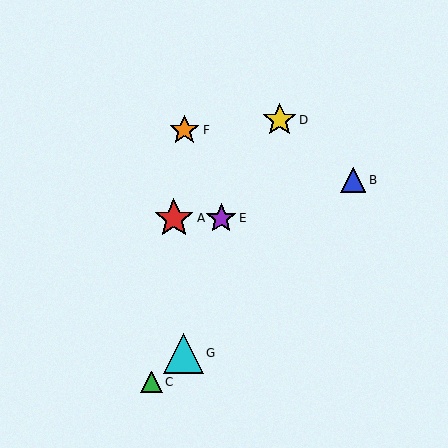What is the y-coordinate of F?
Object F is at y≈130.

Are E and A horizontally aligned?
Yes, both are at y≈218.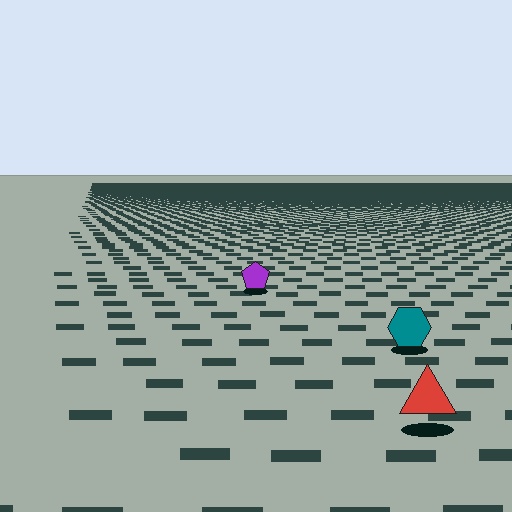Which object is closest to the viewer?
The red triangle is closest. The texture marks near it are larger and more spread out.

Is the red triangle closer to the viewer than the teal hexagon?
Yes. The red triangle is closer — you can tell from the texture gradient: the ground texture is coarser near it.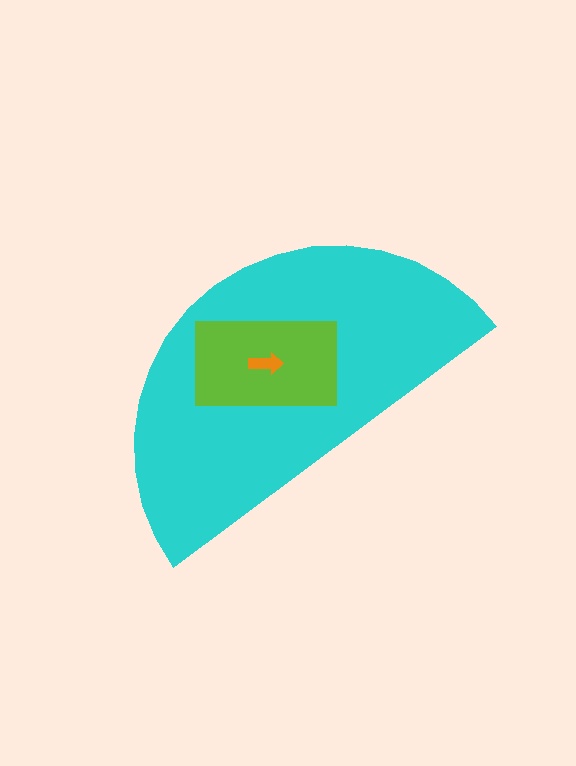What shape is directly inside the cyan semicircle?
The lime rectangle.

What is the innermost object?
The orange arrow.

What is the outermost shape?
The cyan semicircle.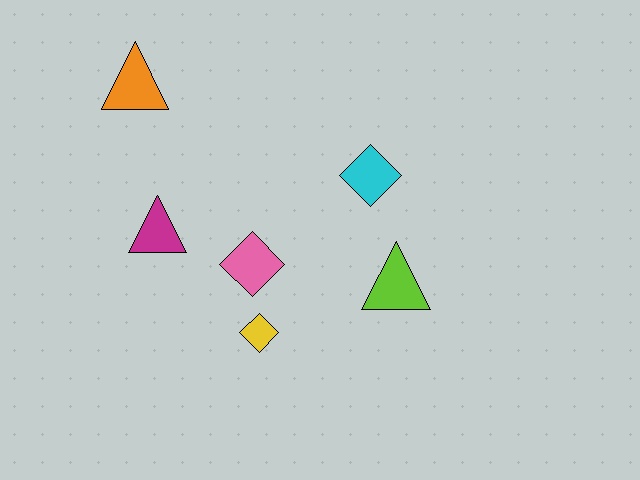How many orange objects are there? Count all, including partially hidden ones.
There is 1 orange object.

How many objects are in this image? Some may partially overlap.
There are 6 objects.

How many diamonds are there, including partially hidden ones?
There are 3 diamonds.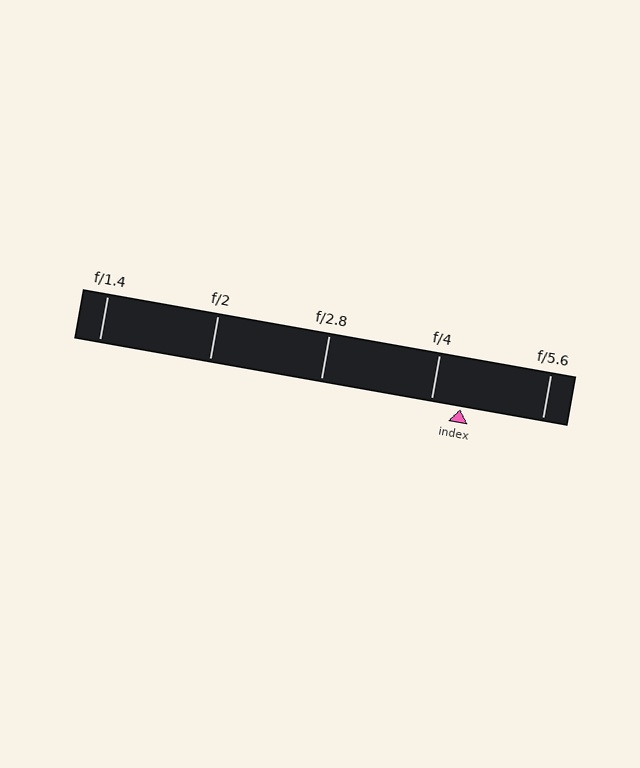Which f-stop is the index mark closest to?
The index mark is closest to f/4.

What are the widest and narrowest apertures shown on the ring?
The widest aperture shown is f/1.4 and the narrowest is f/5.6.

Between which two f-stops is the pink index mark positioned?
The index mark is between f/4 and f/5.6.